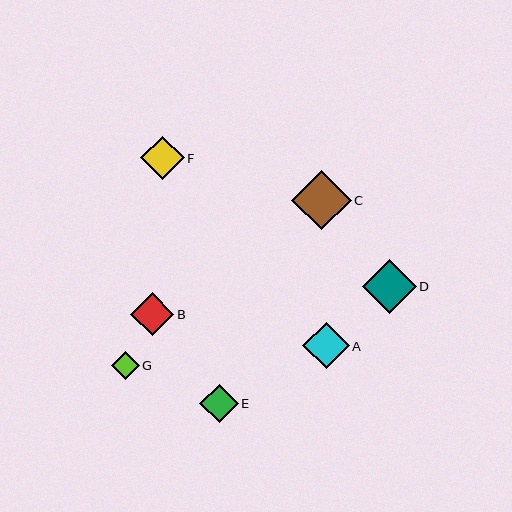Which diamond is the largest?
Diamond C is the largest with a size of approximately 59 pixels.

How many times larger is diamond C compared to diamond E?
Diamond C is approximately 1.6 times the size of diamond E.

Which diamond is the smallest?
Diamond G is the smallest with a size of approximately 28 pixels.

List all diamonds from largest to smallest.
From largest to smallest: C, D, A, F, B, E, G.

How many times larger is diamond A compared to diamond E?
Diamond A is approximately 1.2 times the size of diamond E.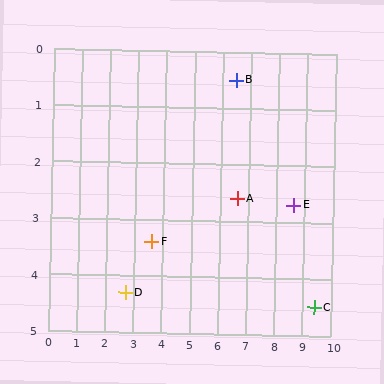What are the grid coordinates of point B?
Point B is at approximately (6.5, 0.5).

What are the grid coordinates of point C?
Point C is at approximately (9.4, 4.5).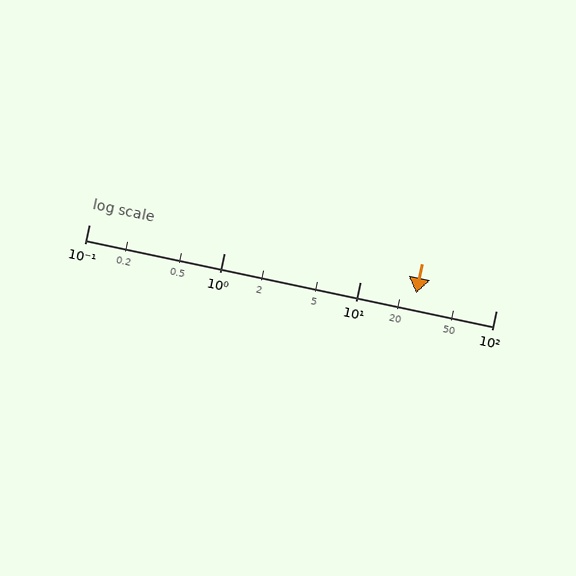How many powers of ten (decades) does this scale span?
The scale spans 3 decades, from 0.1 to 100.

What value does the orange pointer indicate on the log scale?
The pointer indicates approximately 26.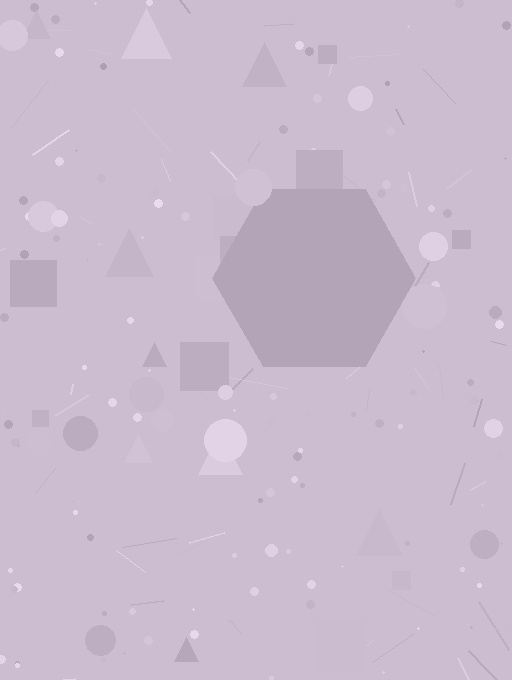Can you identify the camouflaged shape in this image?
The camouflaged shape is a hexagon.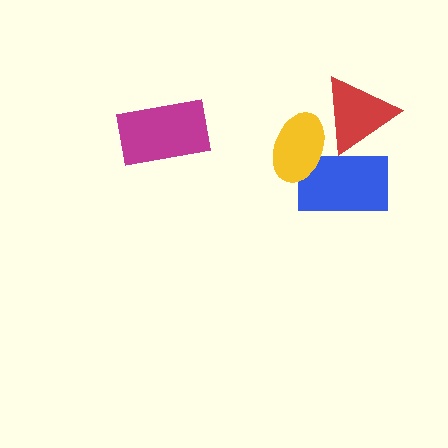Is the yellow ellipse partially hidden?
No, no other shape covers it.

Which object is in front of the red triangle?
The yellow ellipse is in front of the red triangle.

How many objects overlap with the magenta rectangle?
0 objects overlap with the magenta rectangle.